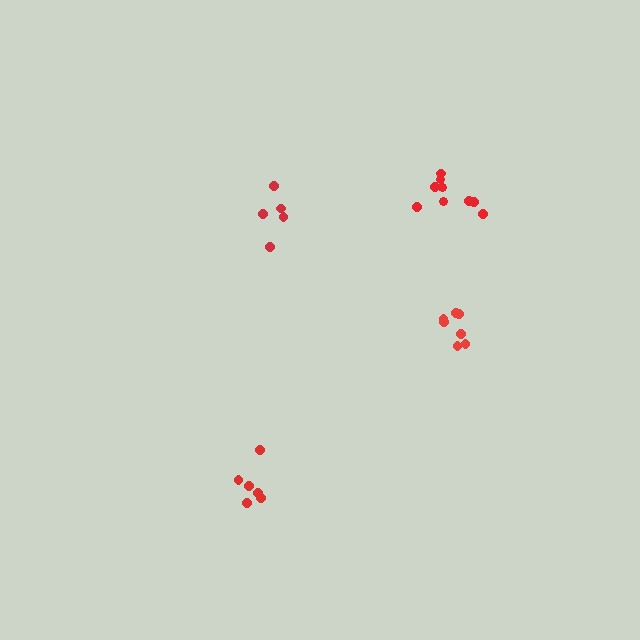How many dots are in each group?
Group 1: 7 dots, Group 2: 6 dots, Group 3: 9 dots, Group 4: 5 dots (27 total).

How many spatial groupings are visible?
There are 4 spatial groupings.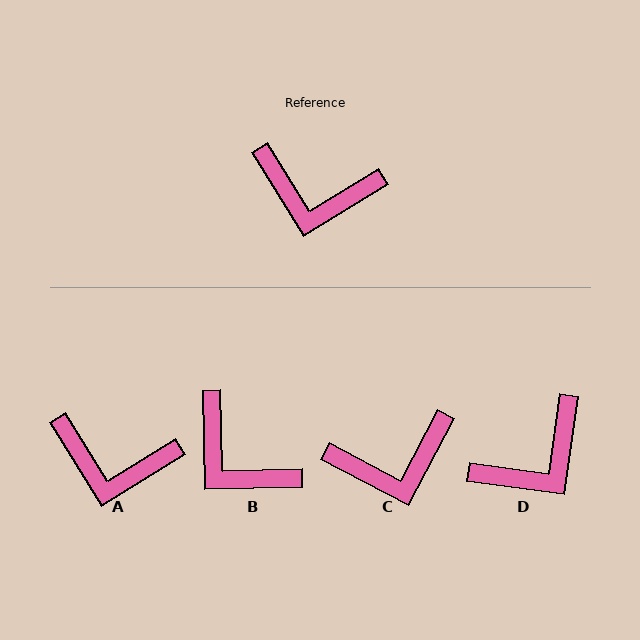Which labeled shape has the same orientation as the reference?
A.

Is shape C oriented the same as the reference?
No, it is off by about 31 degrees.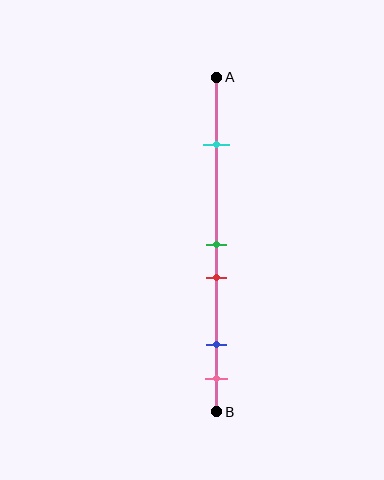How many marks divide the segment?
There are 5 marks dividing the segment.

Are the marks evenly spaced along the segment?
No, the marks are not evenly spaced.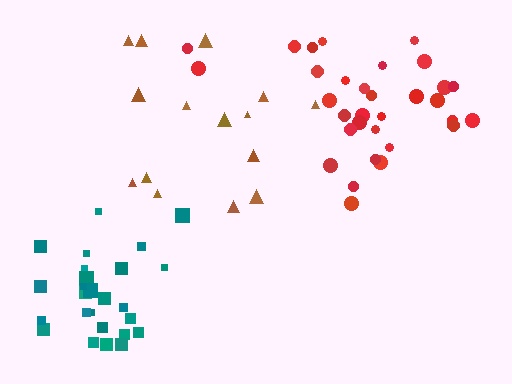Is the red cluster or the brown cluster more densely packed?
Red.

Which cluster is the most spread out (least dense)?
Brown.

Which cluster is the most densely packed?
Teal.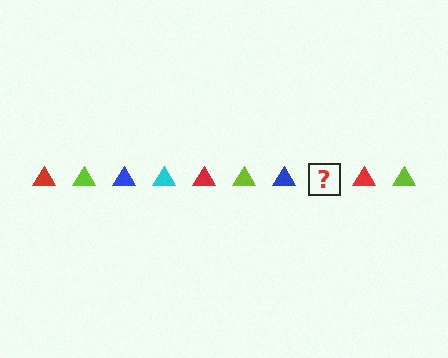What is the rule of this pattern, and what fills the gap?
The rule is that the pattern cycles through red, lime, blue, cyan triangles. The gap should be filled with a cyan triangle.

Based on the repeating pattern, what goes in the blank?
The blank should be a cyan triangle.